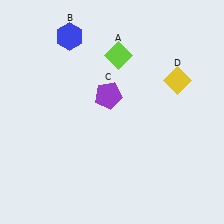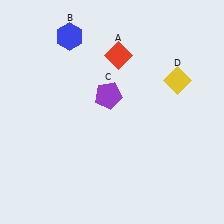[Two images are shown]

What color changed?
The diamond (A) changed from lime in Image 1 to red in Image 2.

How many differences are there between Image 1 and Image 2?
There is 1 difference between the two images.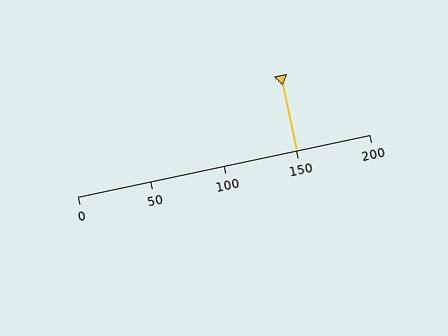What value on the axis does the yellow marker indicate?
The marker indicates approximately 150.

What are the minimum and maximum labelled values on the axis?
The axis runs from 0 to 200.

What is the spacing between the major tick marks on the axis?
The major ticks are spaced 50 apart.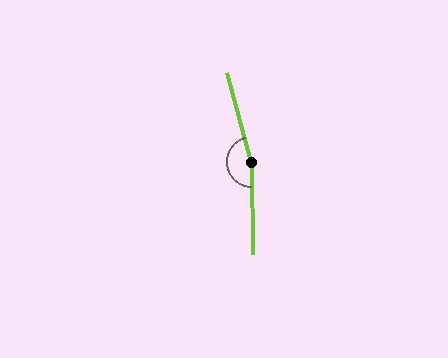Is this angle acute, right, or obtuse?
It is obtuse.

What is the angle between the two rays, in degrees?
Approximately 165 degrees.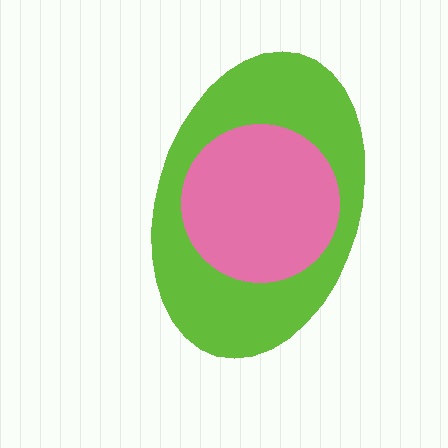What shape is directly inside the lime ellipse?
The pink circle.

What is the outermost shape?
The lime ellipse.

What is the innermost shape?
The pink circle.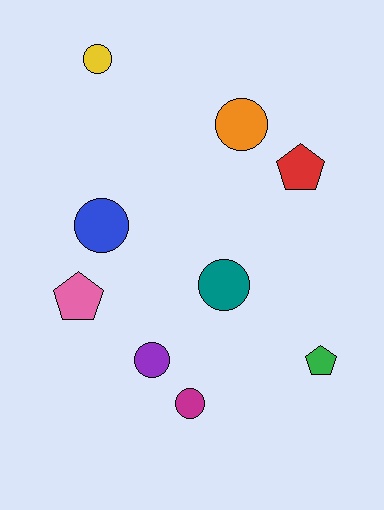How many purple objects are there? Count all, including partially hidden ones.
There is 1 purple object.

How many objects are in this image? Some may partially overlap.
There are 9 objects.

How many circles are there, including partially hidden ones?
There are 6 circles.